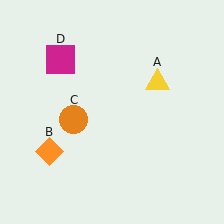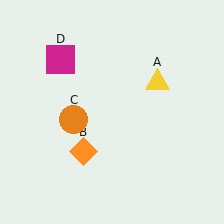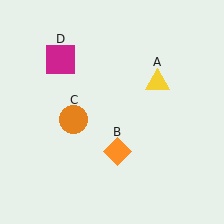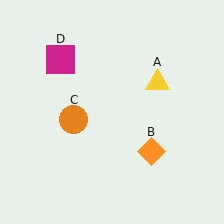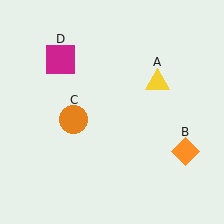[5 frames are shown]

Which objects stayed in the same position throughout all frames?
Yellow triangle (object A) and orange circle (object C) and magenta square (object D) remained stationary.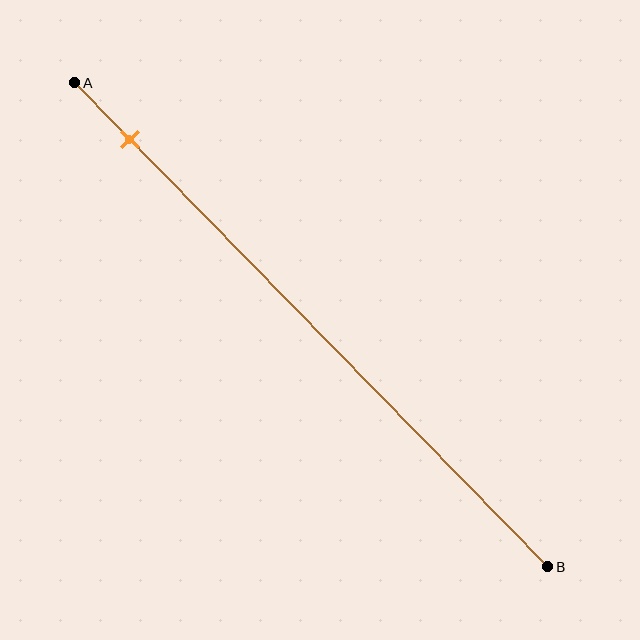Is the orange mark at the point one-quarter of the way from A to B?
No, the mark is at about 10% from A, not at the 25% one-quarter point.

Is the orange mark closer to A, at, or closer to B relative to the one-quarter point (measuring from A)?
The orange mark is closer to point A than the one-quarter point of segment AB.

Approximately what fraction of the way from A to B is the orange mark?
The orange mark is approximately 10% of the way from A to B.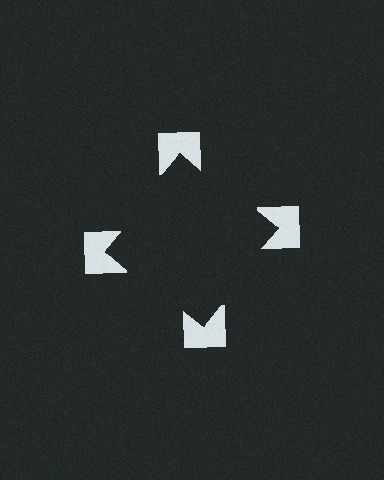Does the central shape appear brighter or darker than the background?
It typically appears slightly darker than the background, even though no actual brightness change is drawn.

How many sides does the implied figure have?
4 sides.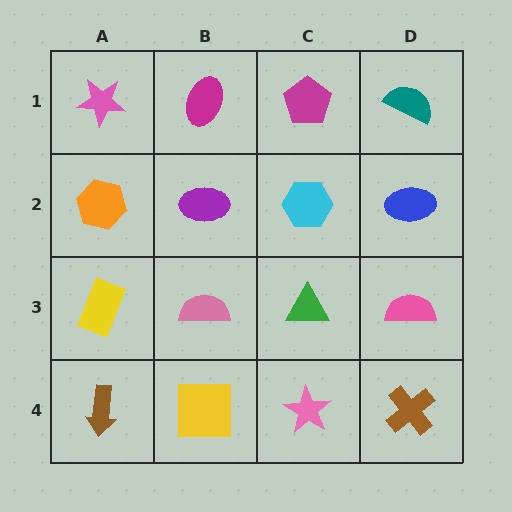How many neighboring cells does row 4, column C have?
3.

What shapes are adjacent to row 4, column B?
A pink semicircle (row 3, column B), a brown arrow (row 4, column A), a pink star (row 4, column C).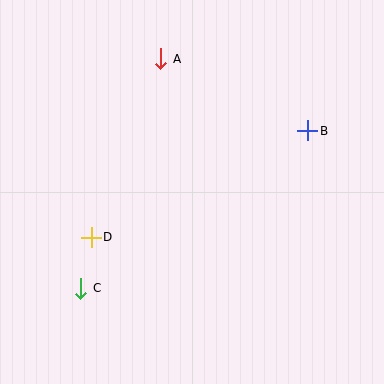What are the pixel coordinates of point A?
Point A is at (161, 59).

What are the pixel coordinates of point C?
Point C is at (81, 288).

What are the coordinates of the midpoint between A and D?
The midpoint between A and D is at (126, 148).